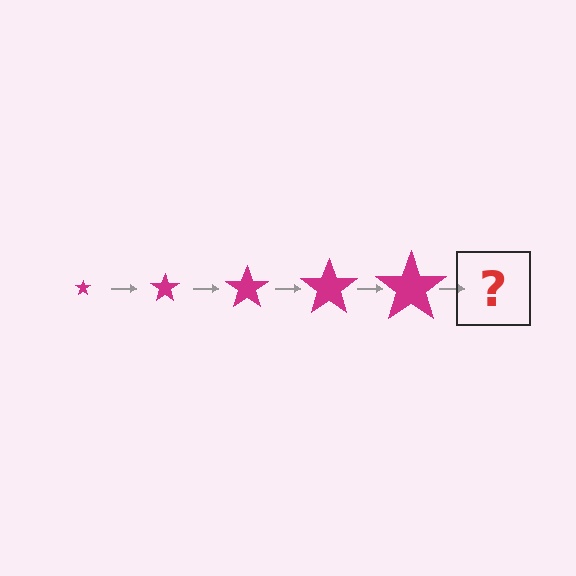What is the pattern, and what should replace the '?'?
The pattern is that the star gets progressively larger each step. The '?' should be a magenta star, larger than the previous one.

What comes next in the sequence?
The next element should be a magenta star, larger than the previous one.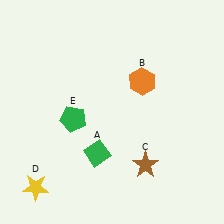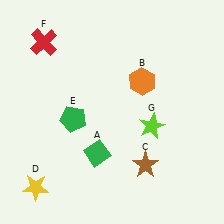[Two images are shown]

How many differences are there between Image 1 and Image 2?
There are 2 differences between the two images.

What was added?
A red cross (F), a lime star (G) were added in Image 2.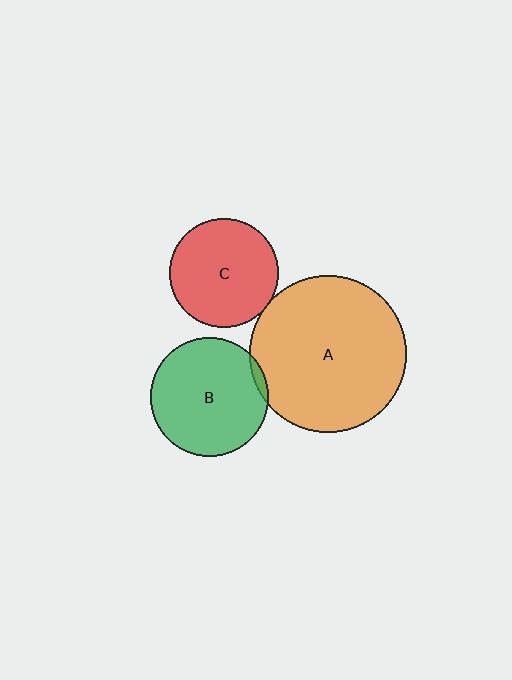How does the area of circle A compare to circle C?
Approximately 2.1 times.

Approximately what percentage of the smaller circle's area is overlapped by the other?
Approximately 5%.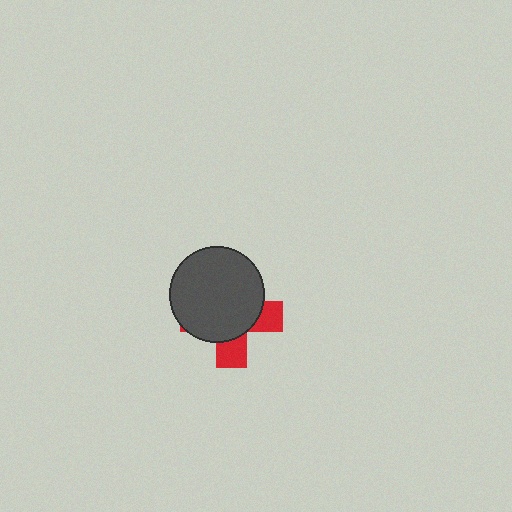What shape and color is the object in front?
The object in front is a dark gray circle.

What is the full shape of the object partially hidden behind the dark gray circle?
The partially hidden object is a red cross.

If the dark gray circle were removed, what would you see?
You would see the complete red cross.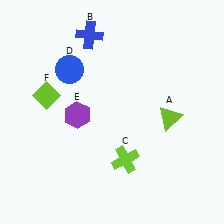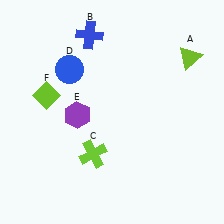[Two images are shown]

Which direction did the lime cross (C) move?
The lime cross (C) moved left.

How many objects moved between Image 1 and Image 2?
2 objects moved between the two images.